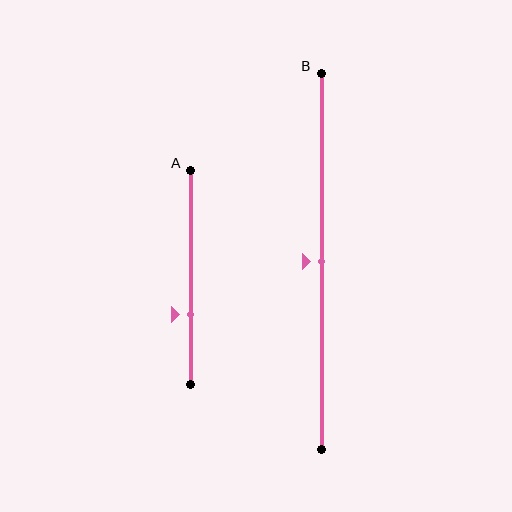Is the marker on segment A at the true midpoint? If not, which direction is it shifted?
No, the marker on segment A is shifted downward by about 17% of the segment length.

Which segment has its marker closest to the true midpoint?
Segment B has its marker closest to the true midpoint.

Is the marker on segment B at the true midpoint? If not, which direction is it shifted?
Yes, the marker on segment B is at the true midpoint.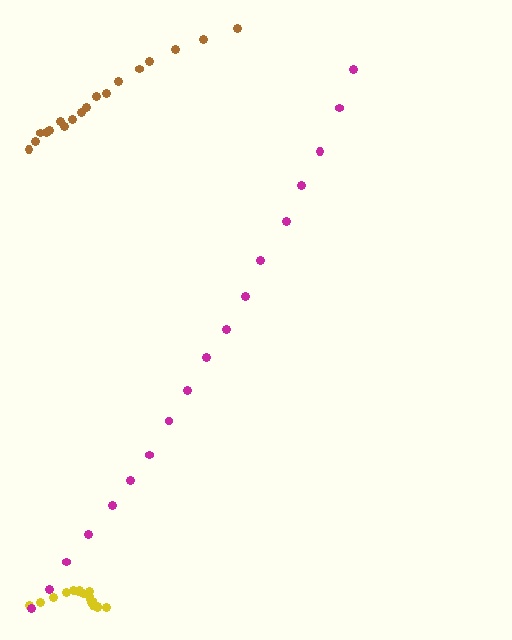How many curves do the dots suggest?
There are 3 distinct paths.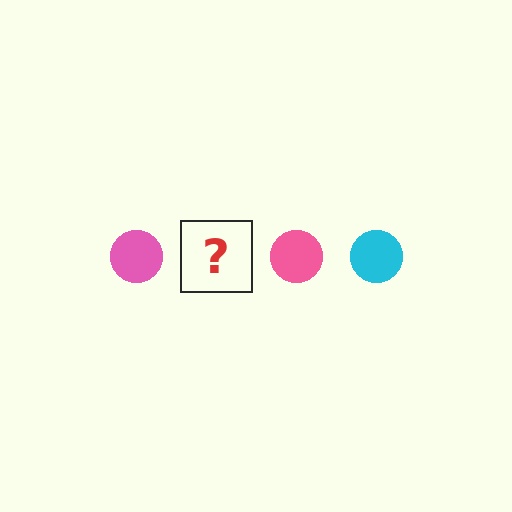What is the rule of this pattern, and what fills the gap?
The rule is that the pattern cycles through pink, cyan circles. The gap should be filled with a cyan circle.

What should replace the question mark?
The question mark should be replaced with a cyan circle.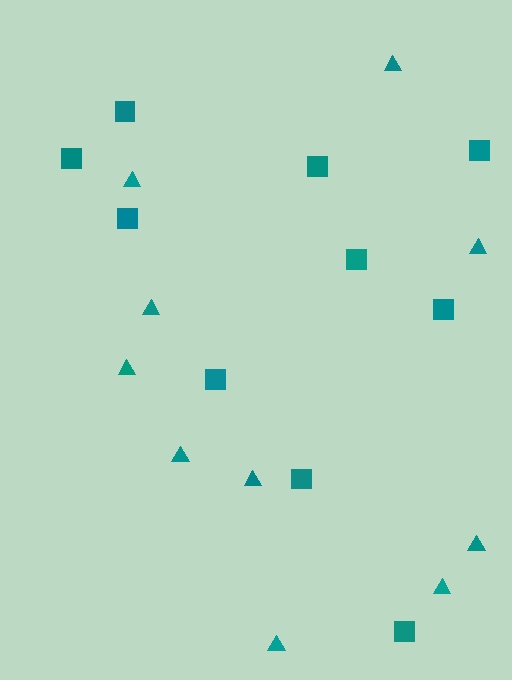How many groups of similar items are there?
There are 2 groups: one group of squares (10) and one group of triangles (10).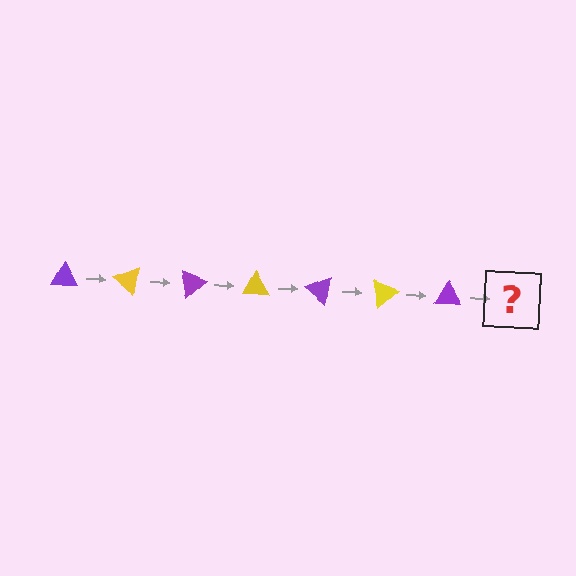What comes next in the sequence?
The next element should be a yellow triangle, rotated 280 degrees from the start.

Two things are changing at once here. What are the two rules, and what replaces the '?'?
The two rules are that it rotates 40 degrees each step and the color cycles through purple and yellow. The '?' should be a yellow triangle, rotated 280 degrees from the start.